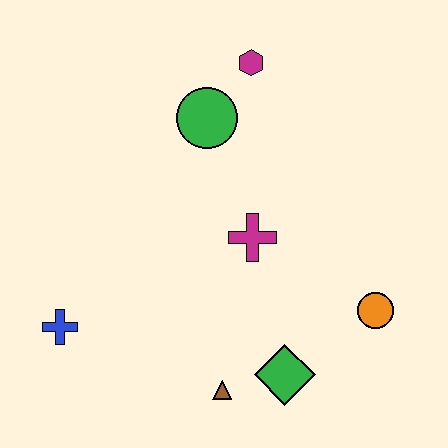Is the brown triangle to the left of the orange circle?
Yes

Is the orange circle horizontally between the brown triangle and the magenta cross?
No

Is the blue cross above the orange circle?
No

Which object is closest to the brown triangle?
The green diamond is closest to the brown triangle.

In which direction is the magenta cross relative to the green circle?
The magenta cross is below the green circle.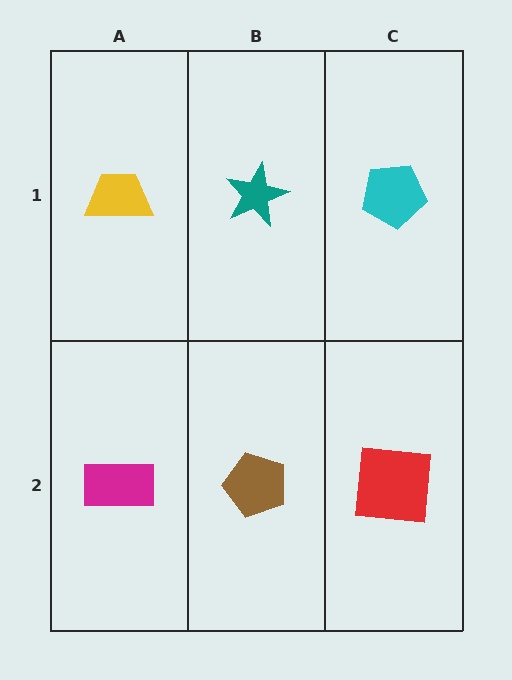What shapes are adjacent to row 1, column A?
A magenta rectangle (row 2, column A), a teal star (row 1, column B).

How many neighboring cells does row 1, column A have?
2.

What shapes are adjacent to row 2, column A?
A yellow trapezoid (row 1, column A), a brown pentagon (row 2, column B).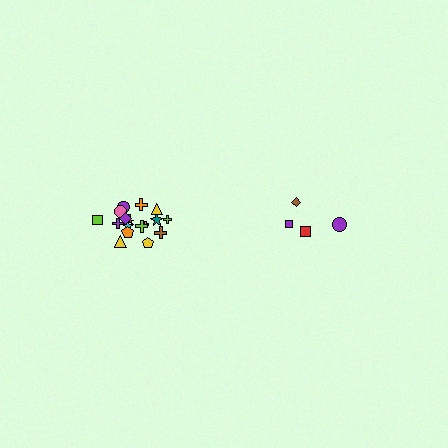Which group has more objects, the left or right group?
The left group.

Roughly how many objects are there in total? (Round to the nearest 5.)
Roughly 20 objects in total.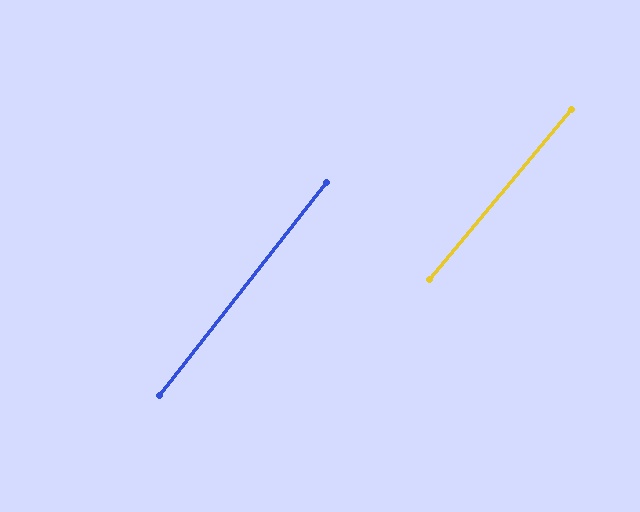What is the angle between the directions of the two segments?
Approximately 2 degrees.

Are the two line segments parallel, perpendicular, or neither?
Parallel — their directions differ by only 1.9°.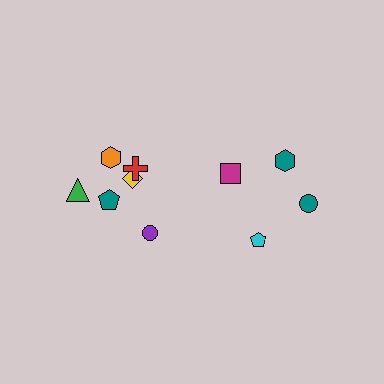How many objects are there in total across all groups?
There are 10 objects.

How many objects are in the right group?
There are 4 objects.